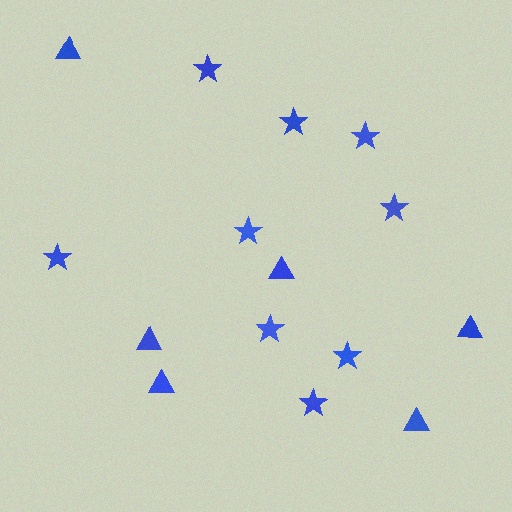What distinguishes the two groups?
There are 2 groups: one group of stars (9) and one group of triangles (6).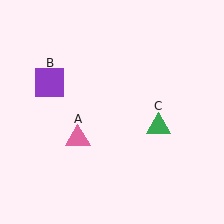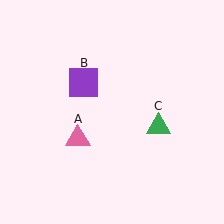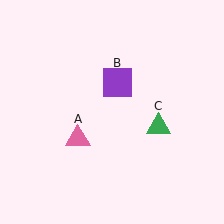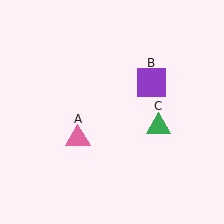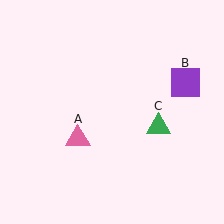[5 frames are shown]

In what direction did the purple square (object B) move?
The purple square (object B) moved right.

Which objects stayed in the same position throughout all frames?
Pink triangle (object A) and green triangle (object C) remained stationary.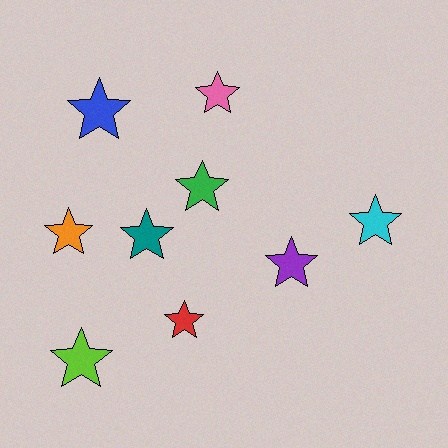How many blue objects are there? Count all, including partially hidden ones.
There is 1 blue object.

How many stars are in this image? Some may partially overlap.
There are 9 stars.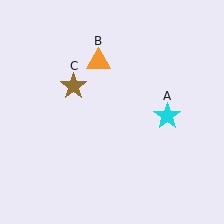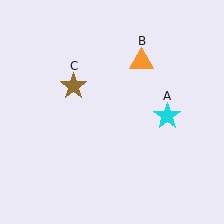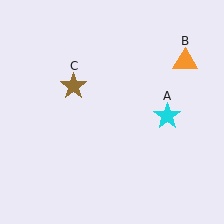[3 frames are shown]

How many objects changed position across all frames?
1 object changed position: orange triangle (object B).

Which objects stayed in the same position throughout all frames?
Cyan star (object A) and brown star (object C) remained stationary.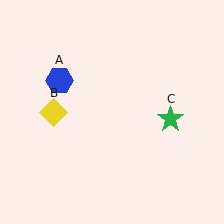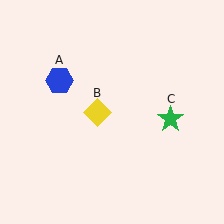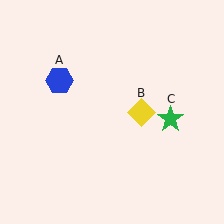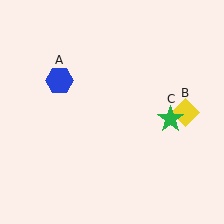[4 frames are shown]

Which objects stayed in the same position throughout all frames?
Blue hexagon (object A) and green star (object C) remained stationary.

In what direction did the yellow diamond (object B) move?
The yellow diamond (object B) moved right.